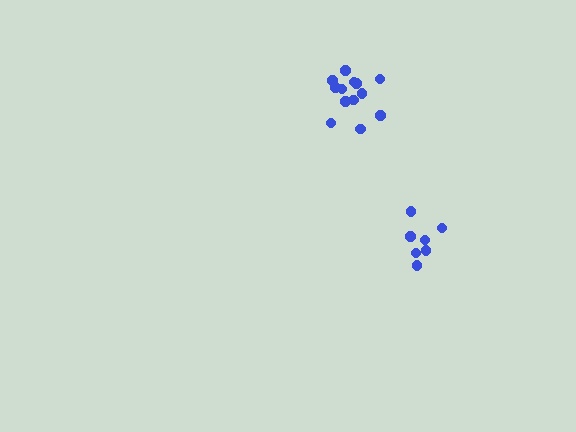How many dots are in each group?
Group 1: 13 dots, Group 2: 7 dots (20 total).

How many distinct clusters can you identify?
There are 2 distinct clusters.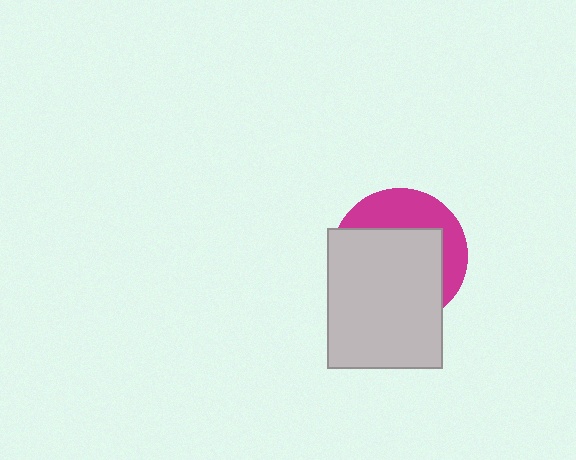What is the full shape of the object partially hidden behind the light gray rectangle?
The partially hidden object is a magenta circle.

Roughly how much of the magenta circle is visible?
A small part of it is visible (roughly 35%).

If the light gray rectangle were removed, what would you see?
You would see the complete magenta circle.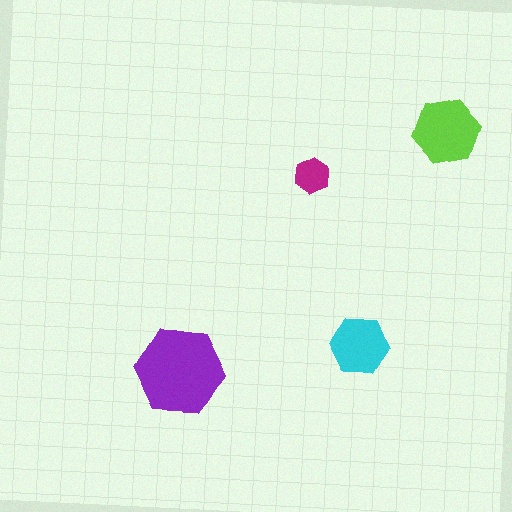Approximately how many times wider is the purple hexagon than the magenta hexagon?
About 2.5 times wider.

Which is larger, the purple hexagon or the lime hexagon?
The purple one.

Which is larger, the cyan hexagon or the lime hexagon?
The lime one.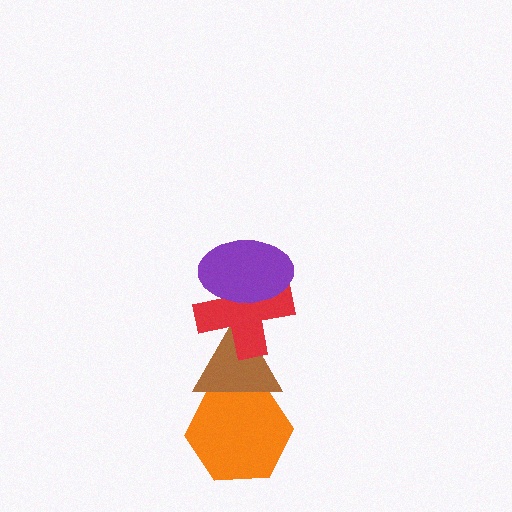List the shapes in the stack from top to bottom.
From top to bottom: the purple ellipse, the red cross, the brown triangle, the orange hexagon.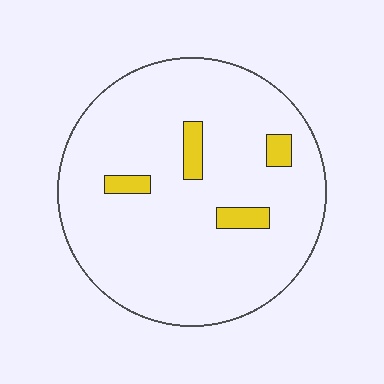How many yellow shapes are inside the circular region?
4.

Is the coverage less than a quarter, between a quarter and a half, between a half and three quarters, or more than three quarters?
Less than a quarter.